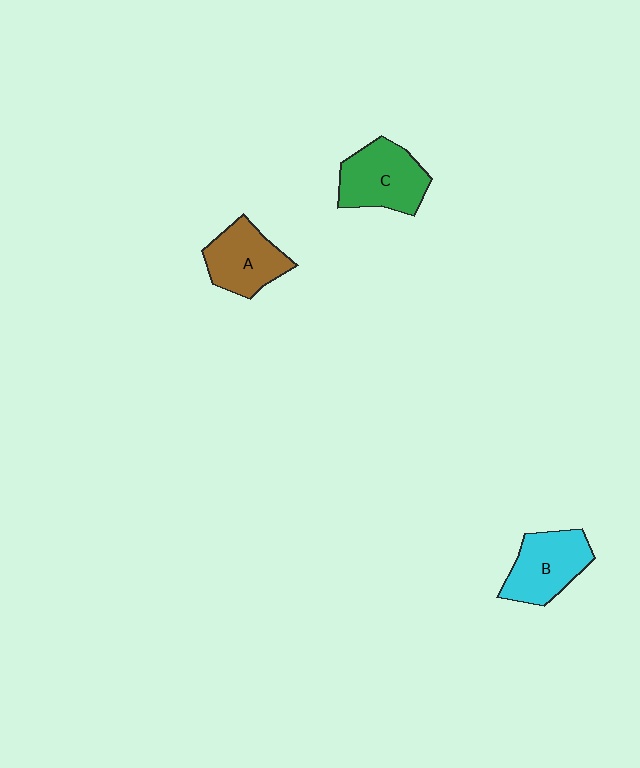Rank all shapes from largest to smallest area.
From largest to smallest: C (green), B (cyan), A (brown).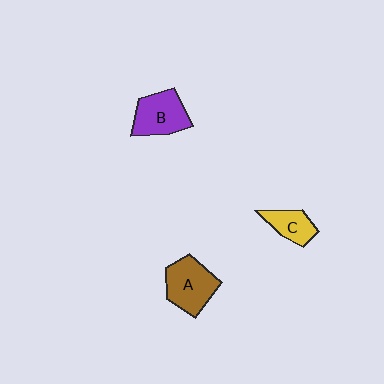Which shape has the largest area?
Shape A (brown).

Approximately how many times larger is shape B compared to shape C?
Approximately 1.5 times.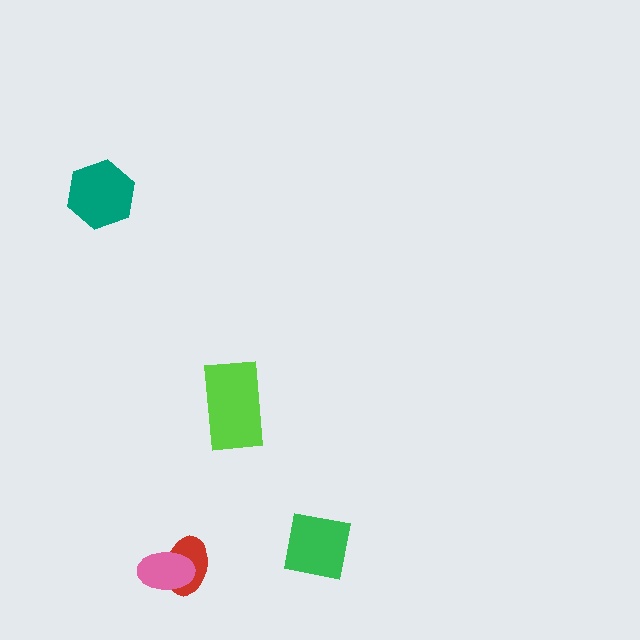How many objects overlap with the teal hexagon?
0 objects overlap with the teal hexagon.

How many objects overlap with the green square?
0 objects overlap with the green square.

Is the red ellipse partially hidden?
Yes, it is partially covered by another shape.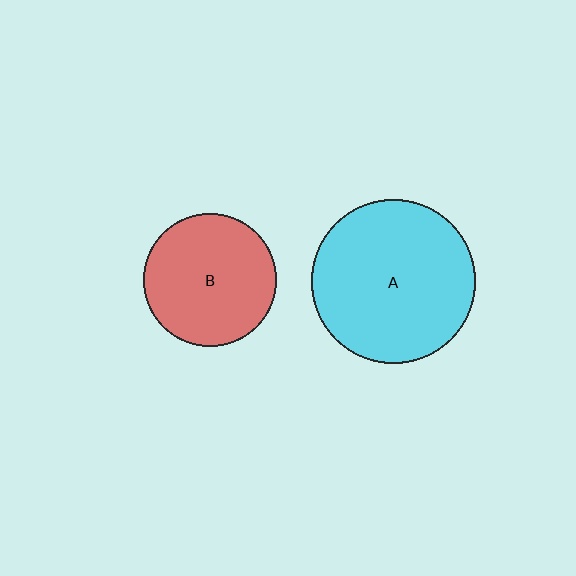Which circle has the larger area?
Circle A (cyan).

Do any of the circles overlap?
No, none of the circles overlap.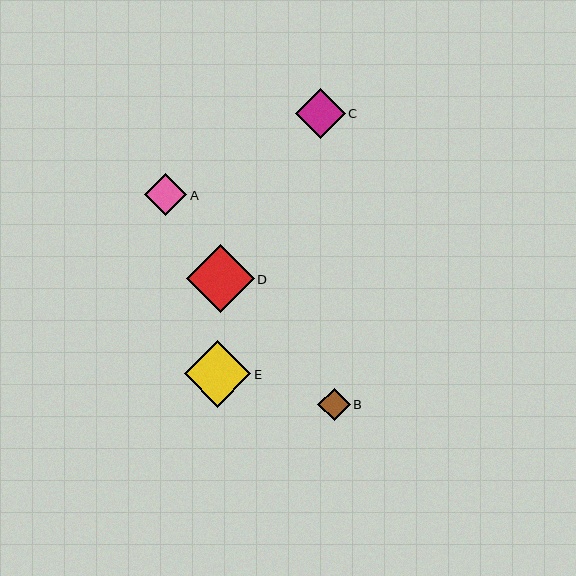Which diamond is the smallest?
Diamond B is the smallest with a size of approximately 32 pixels.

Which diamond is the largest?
Diamond D is the largest with a size of approximately 68 pixels.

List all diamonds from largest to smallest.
From largest to smallest: D, E, C, A, B.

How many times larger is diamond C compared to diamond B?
Diamond C is approximately 1.5 times the size of diamond B.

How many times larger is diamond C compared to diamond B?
Diamond C is approximately 1.5 times the size of diamond B.